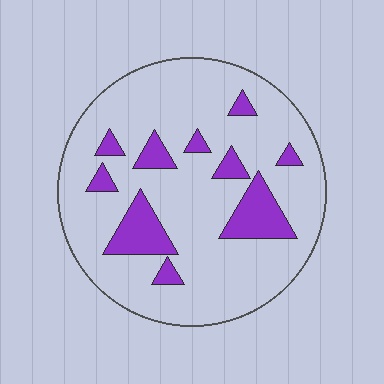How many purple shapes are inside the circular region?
10.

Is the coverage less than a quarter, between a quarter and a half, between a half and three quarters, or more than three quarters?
Less than a quarter.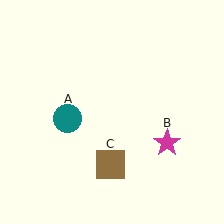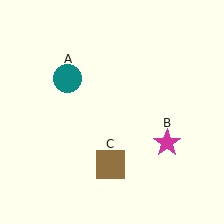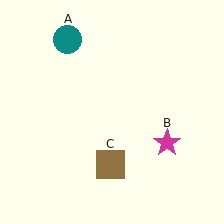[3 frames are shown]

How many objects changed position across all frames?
1 object changed position: teal circle (object A).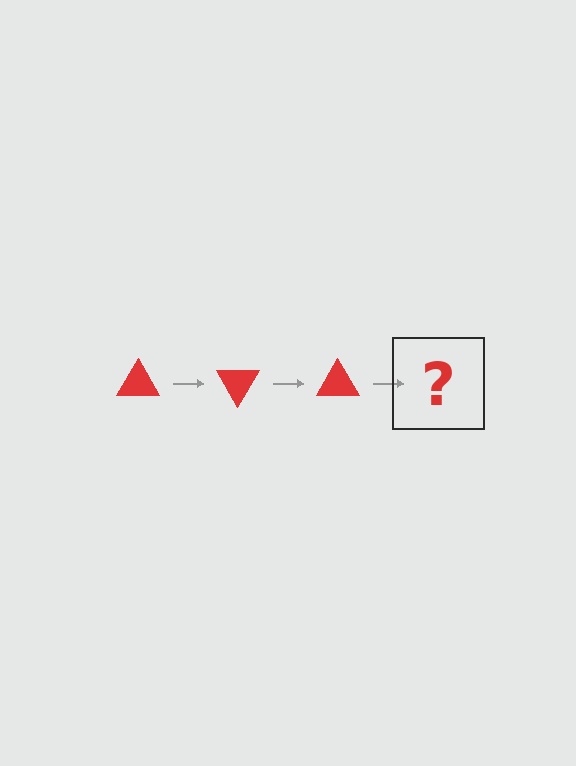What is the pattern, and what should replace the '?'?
The pattern is that the triangle rotates 60 degrees each step. The '?' should be a red triangle rotated 180 degrees.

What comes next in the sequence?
The next element should be a red triangle rotated 180 degrees.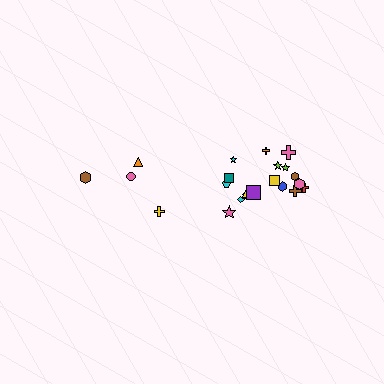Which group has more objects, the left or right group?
The right group.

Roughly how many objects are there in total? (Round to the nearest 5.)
Roughly 20 objects in total.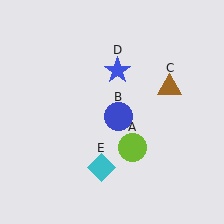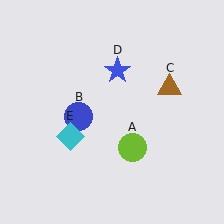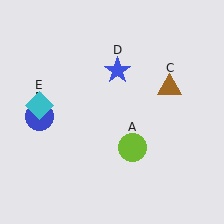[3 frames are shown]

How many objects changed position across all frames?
2 objects changed position: blue circle (object B), cyan diamond (object E).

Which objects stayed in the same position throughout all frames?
Lime circle (object A) and brown triangle (object C) and blue star (object D) remained stationary.